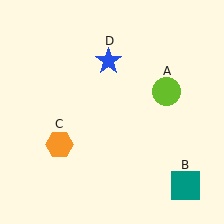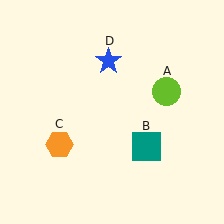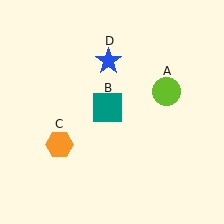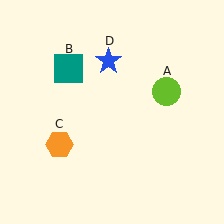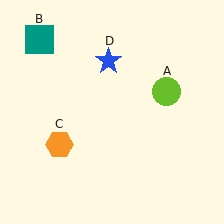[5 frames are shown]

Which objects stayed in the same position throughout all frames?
Lime circle (object A) and orange hexagon (object C) and blue star (object D) remained stationary.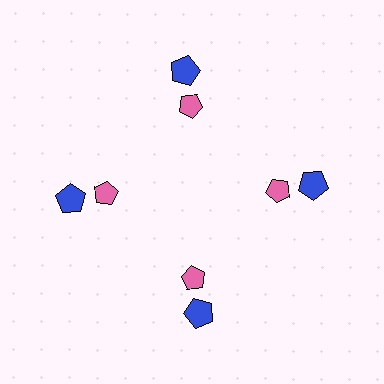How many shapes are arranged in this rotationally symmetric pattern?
There are 8 shapes, arranged in 4 groups of 2.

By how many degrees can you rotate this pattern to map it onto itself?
The pattern maps onto itself every 90 degrees of rotation.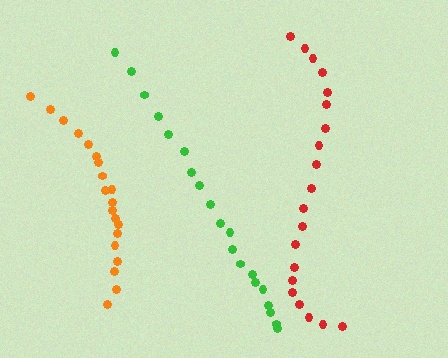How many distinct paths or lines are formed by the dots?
There are 3 distinct paths.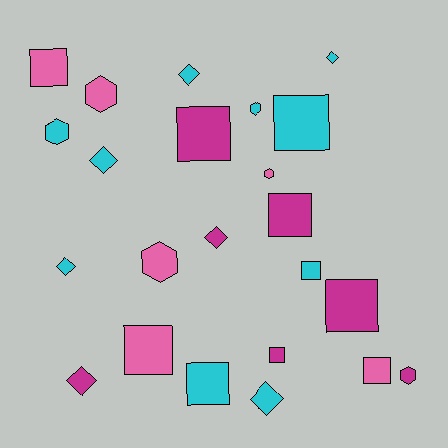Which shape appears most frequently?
Square, with 10 objects.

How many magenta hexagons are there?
There is 1 magenta hexagon.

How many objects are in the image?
There are 23 objects.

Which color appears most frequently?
Cyan, with 10 objects.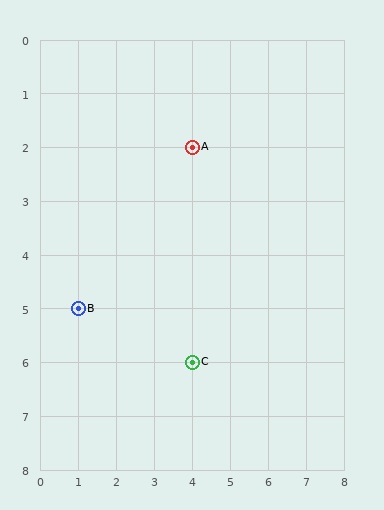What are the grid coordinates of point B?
Point B is at grid coordinates (1, 5).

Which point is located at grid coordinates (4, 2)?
Point A is at (4, 2).